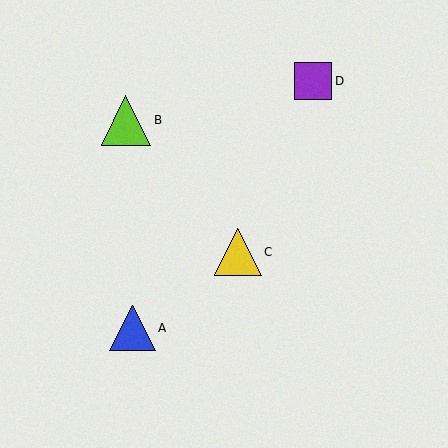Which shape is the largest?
The lime triangle (labeled B) is the largest.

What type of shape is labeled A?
Shape A is a blue triangle.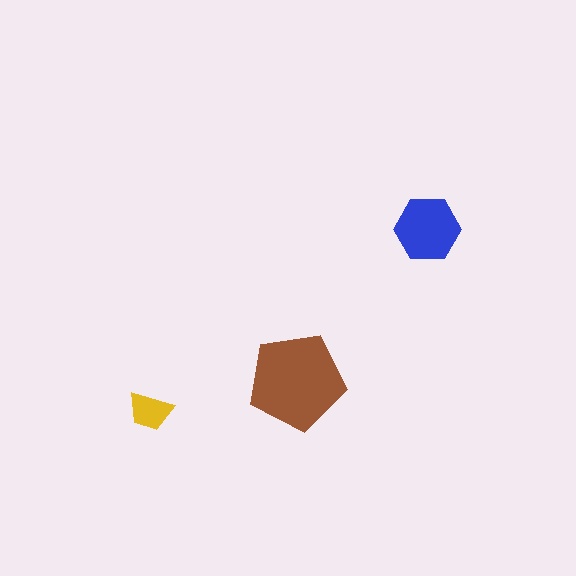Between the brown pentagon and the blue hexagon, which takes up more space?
The brown pentagon.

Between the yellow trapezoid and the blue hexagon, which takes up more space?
The blue hexagon.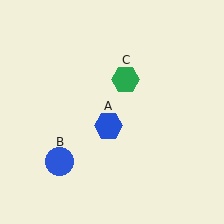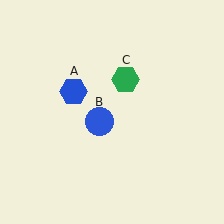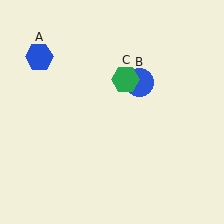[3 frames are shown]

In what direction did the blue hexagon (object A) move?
The blue hexagon (object A) moved up and to the left.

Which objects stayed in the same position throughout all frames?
Green hexagon (object C) remained stationary.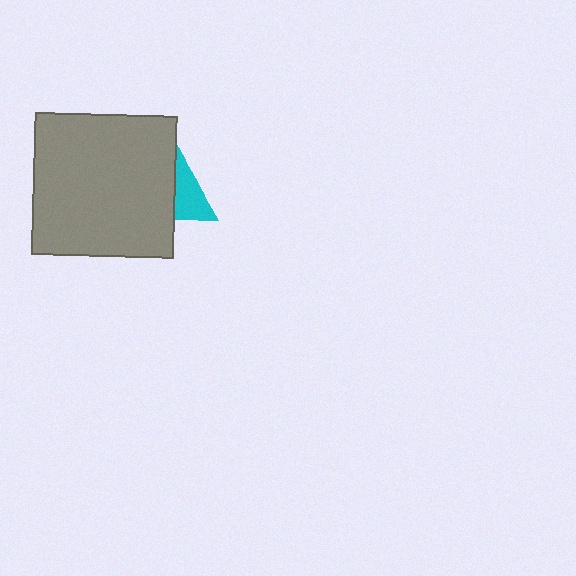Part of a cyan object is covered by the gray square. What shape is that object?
It is a triangle.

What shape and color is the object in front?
The object in front is a gray square.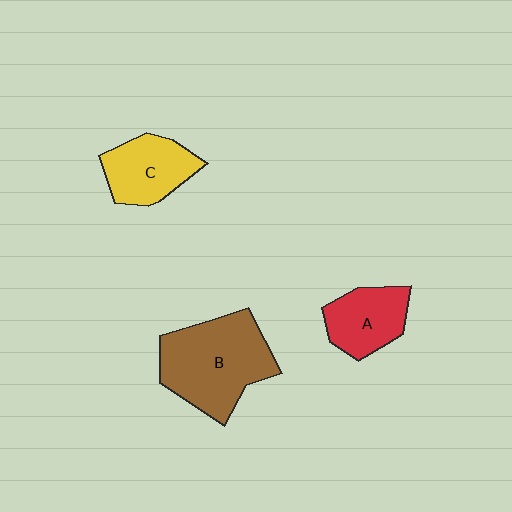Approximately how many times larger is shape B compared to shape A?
Approximately 1.8 times.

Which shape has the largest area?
Shape B (brown).